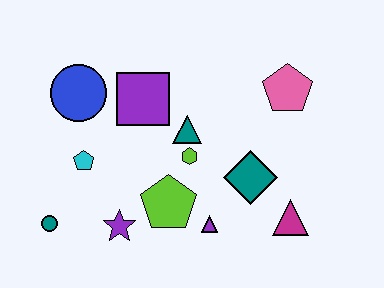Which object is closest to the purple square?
The teal triangle is closest to the purple square.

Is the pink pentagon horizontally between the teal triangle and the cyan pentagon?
No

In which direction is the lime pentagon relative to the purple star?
The lime pentagon is to the right of the purple star.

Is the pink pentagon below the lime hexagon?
No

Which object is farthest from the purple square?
The magenta triangle is farthest from the purple square.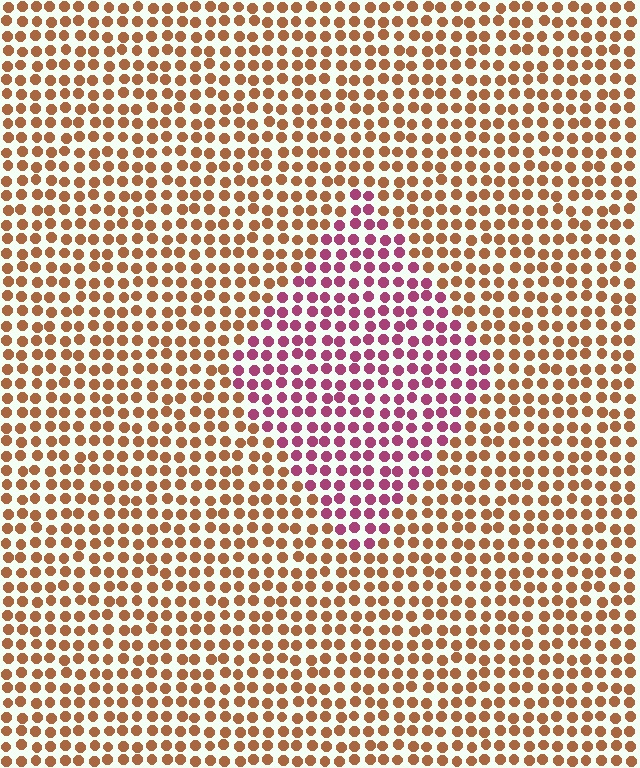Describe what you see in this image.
The image is filled with small brown elements in a uniform arrangement. A diamond-shaped region is visible where the elements are tinted to a slightly different hue, forming a subtle color boundary.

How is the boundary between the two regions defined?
The boundary is defined purely by a slight shift in hue (about 53 degrees). Spacing, size, and orientation are identical on both sides.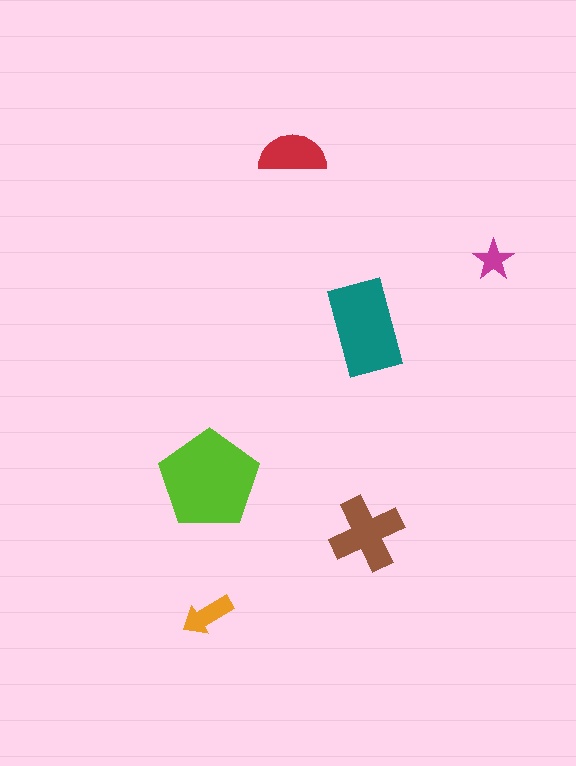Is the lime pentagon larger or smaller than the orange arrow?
Larger.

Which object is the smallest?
The magenta star.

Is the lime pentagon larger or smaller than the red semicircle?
Larger.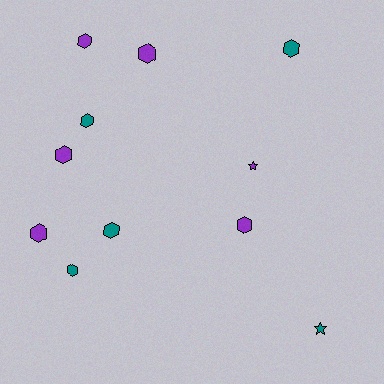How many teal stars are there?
There is 1 teal star.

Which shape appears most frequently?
Hexagon, with 9 objects.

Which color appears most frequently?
Purple, with 6 objects.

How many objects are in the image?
There are 11 objects.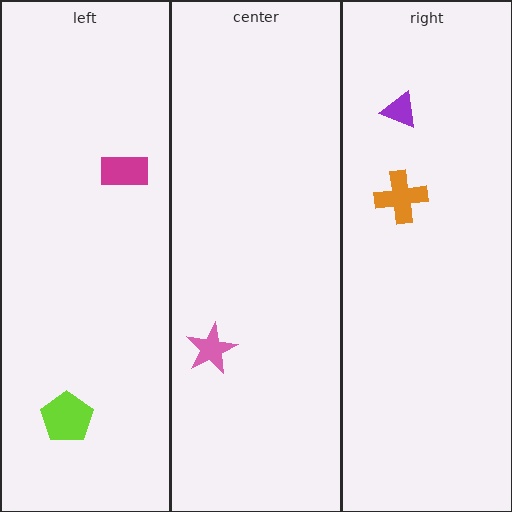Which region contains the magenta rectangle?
The left region.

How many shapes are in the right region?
2.